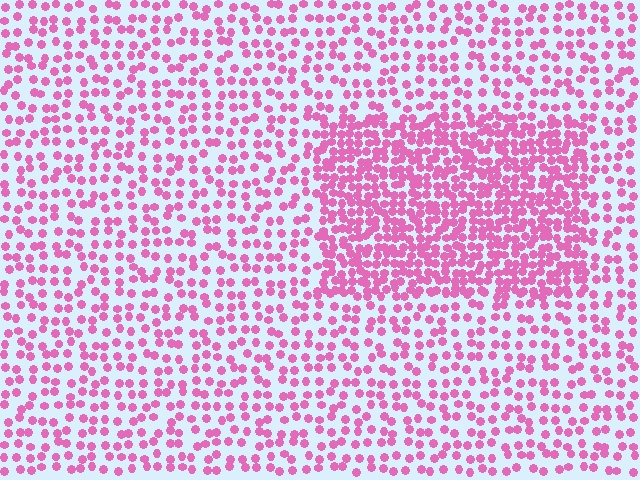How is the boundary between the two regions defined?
The boundary is defined by a change in element density (approximately 2.1x ratio). All elements are the same color, size, and shape.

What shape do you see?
I see a rectangle.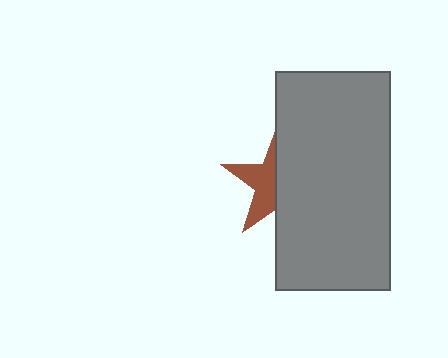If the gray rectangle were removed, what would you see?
You would see the complete brown star.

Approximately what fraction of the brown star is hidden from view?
Roughly 55% of the brown star is hidden behind the gray rectangle.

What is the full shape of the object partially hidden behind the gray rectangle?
The partially hidden object is a brown star.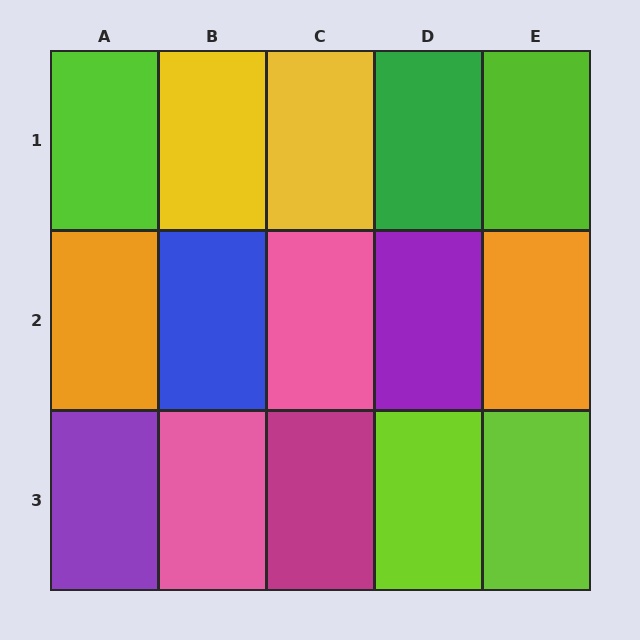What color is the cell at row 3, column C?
Magenta.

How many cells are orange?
2 cells are orange.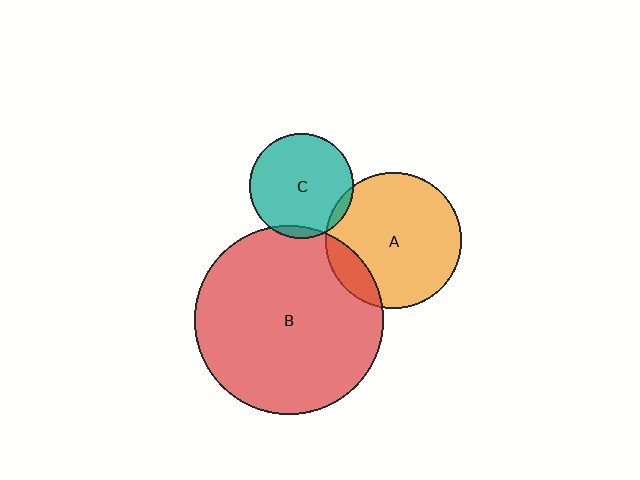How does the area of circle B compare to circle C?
Approximately 3.3 times.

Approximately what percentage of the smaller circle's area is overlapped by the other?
Approximately 15%.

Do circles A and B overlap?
Yes.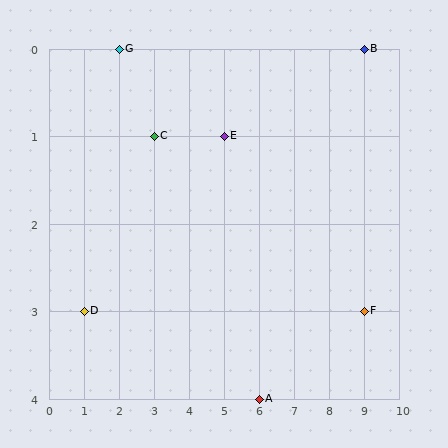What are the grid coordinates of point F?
Point F is at grid coordinates (9, 3).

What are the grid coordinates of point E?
Point E is at grid coordinates (5, 1).